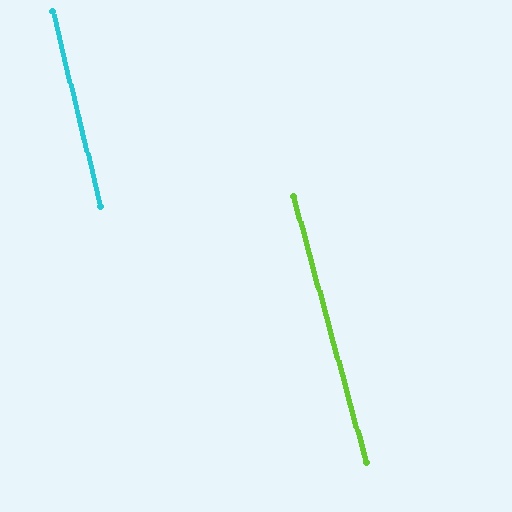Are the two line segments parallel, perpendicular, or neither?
Parallel — their directions differ by only 1.3°.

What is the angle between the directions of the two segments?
Approximately 1 degree.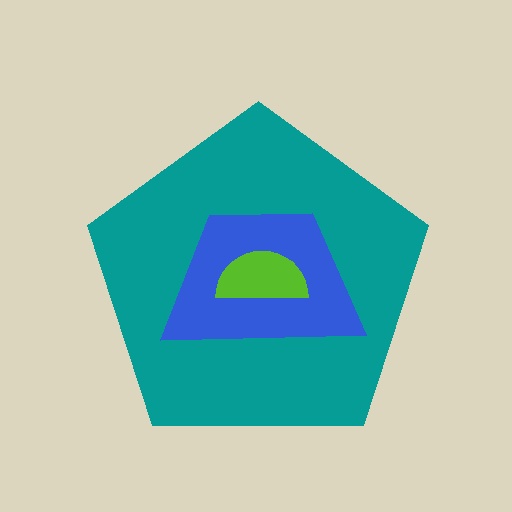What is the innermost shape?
The lime semicircle.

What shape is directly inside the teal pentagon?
The blue trapezoid.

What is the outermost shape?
The teal pentagon.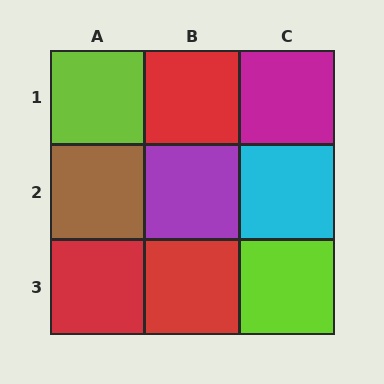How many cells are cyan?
1 cell is cyan.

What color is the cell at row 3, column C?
Lime.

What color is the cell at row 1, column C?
Magenta.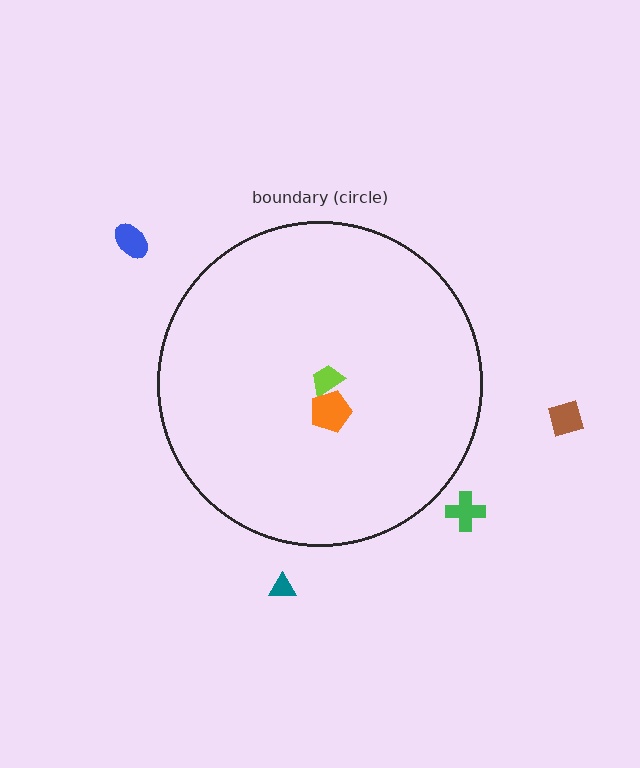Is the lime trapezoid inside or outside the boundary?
Inside.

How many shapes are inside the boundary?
2 inside, 4 outside.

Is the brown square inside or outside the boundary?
Outside.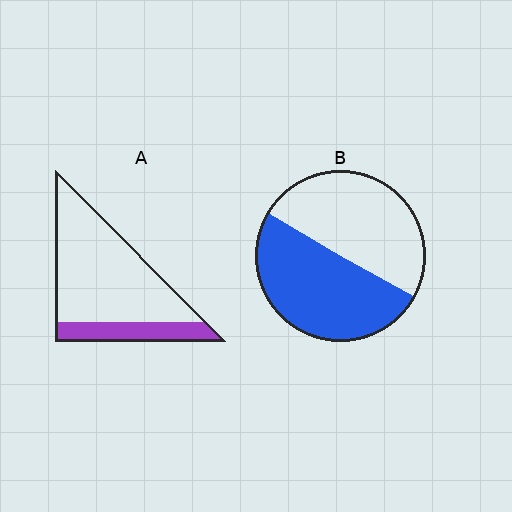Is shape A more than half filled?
No.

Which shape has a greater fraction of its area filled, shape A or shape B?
Shape B.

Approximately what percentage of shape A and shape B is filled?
A is approximately 20% and B is approximately 50%.